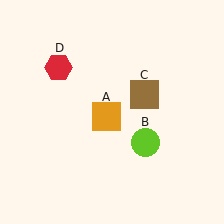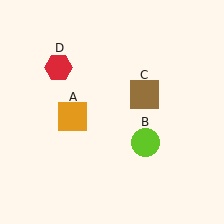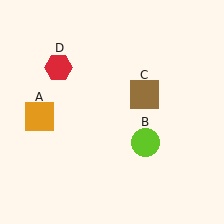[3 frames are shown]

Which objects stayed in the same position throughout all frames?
Lime circle (object B) and brown square (object C) and red hexagon (object D) remained stationary.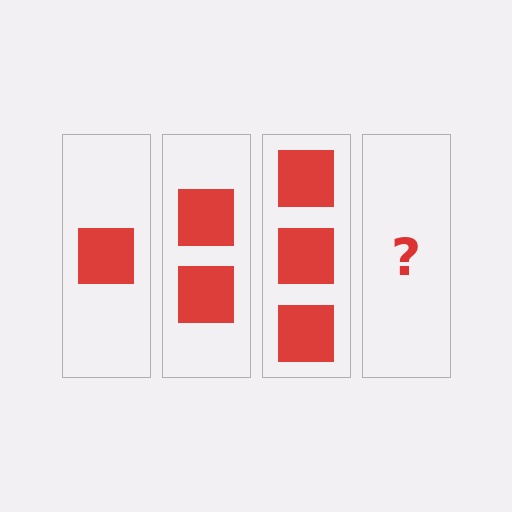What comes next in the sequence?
The next element should be 4 squares.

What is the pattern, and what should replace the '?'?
The pattern is that each step adds one more square. The '?' should be 4 squares.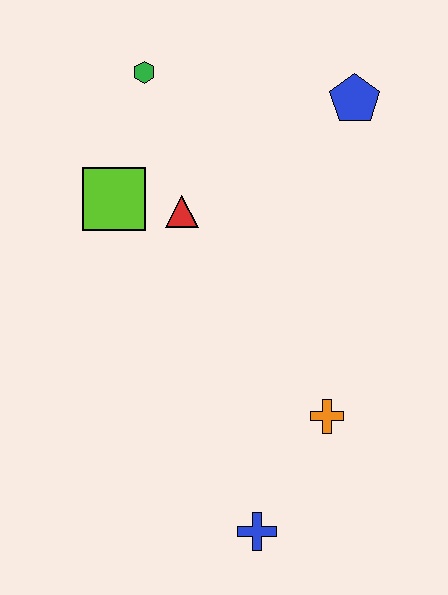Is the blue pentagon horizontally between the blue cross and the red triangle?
No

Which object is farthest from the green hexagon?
The blue cross is farthest from the green hexagon.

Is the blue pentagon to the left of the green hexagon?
No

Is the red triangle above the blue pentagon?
No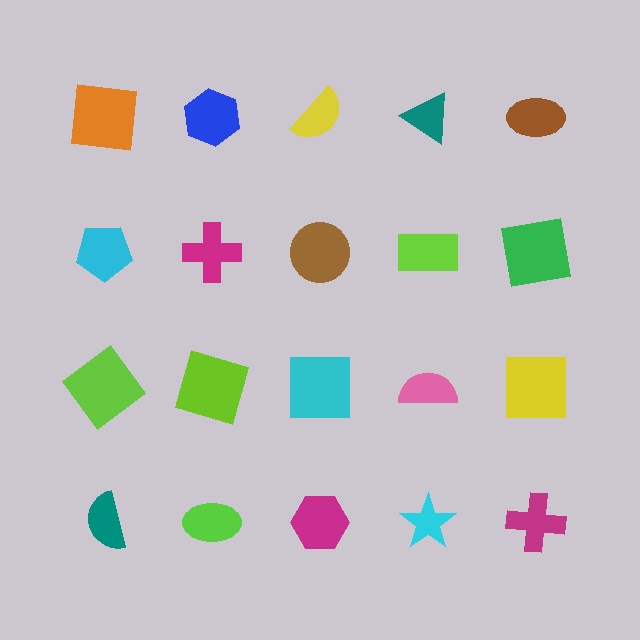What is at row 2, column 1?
A cyan pentagon.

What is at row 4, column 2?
A lime ellipse.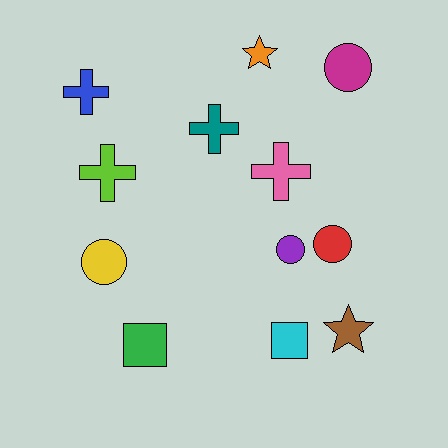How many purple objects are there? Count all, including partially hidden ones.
There is 1 purple object.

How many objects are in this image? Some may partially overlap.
There are 12 objects.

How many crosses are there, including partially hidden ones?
There are 4 crosses.